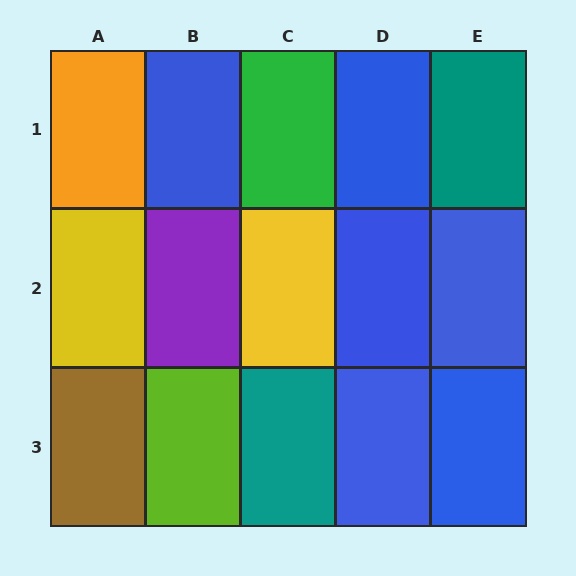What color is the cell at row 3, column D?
Blue.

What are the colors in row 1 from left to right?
Orange, blue, green, blue, teal.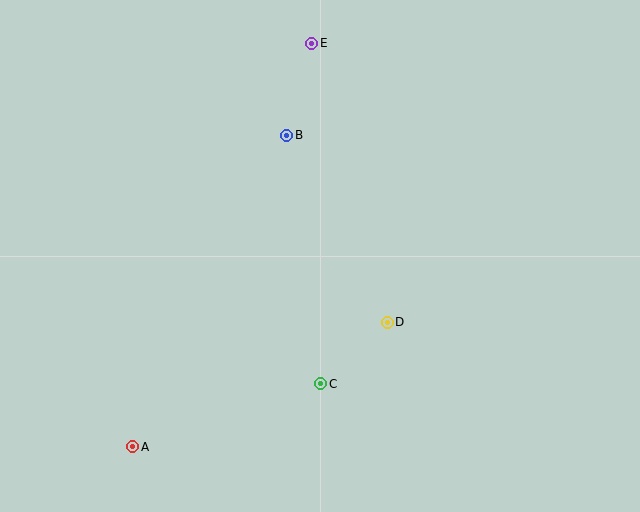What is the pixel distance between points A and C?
The distance between A and C is 198 pixels.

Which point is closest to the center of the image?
Point D at (387, 322) is closest to the center.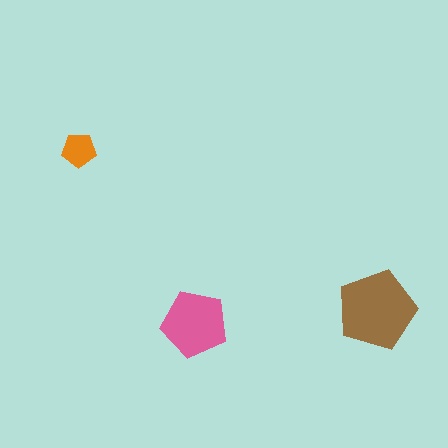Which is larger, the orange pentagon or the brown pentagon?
The brown one.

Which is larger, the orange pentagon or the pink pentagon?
The pink one.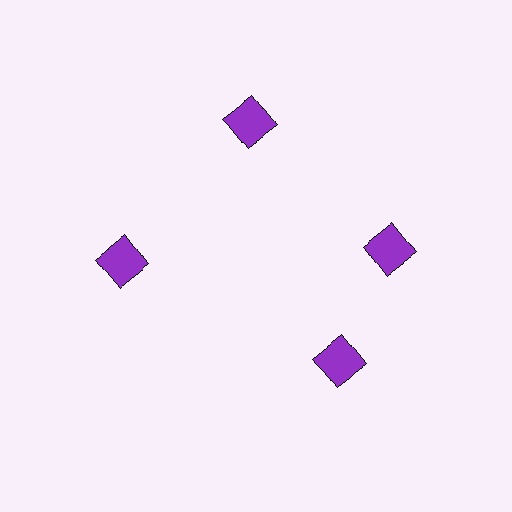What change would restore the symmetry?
The symmetry would be restored by rotating it back into even spacing with its neighbors so that all 4 squares sit at equal angles and equal distance from the center.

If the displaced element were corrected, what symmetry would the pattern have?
It would have 4-fold rotational symmetry — the pattern would map onto itself every 90 degrees.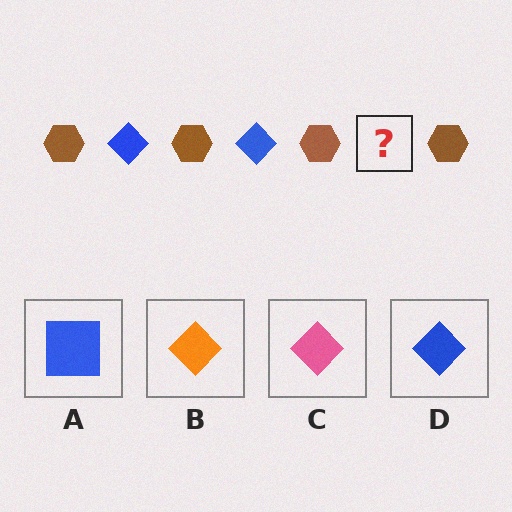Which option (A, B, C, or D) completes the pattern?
D.